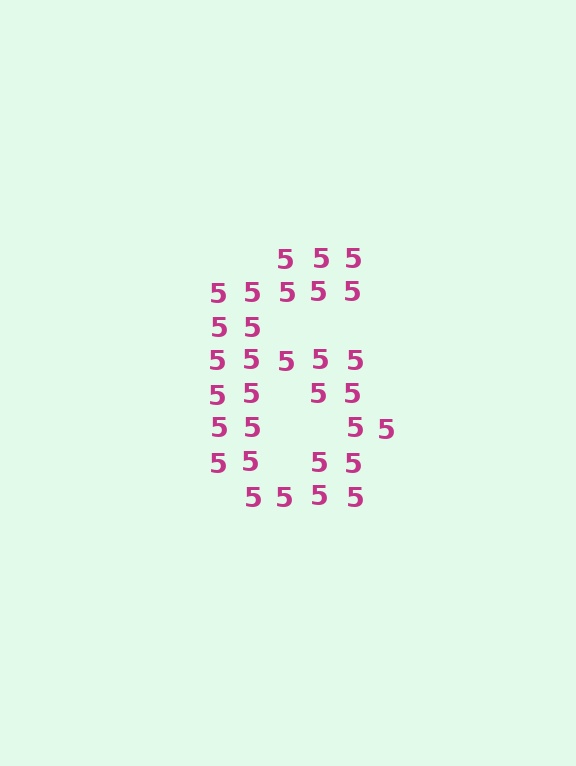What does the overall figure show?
The overall figure shows the digit 6.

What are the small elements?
The small elements are digit 5's.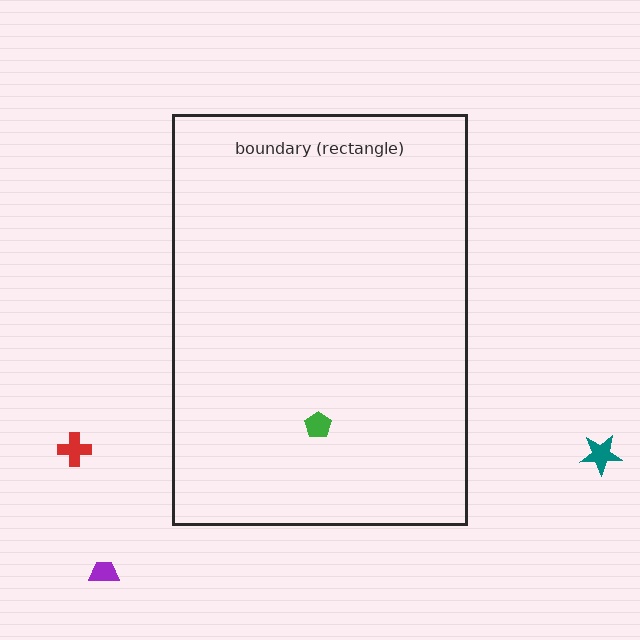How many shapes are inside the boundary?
1 inside, 3 outside.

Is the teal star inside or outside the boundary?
Outside.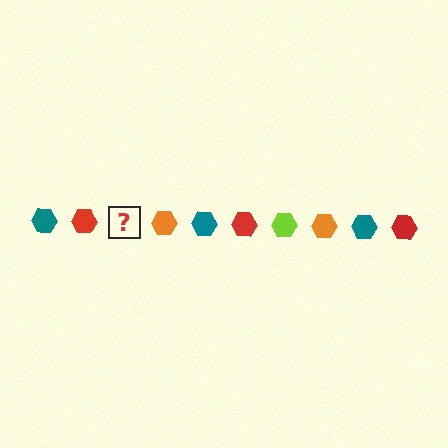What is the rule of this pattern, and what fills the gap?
The rule is that the pattern cycles through teal, red, lime, orange hexagons. The gap should be filled with a lime hexagon.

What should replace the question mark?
The question mark should be replaced with a lime hexagon.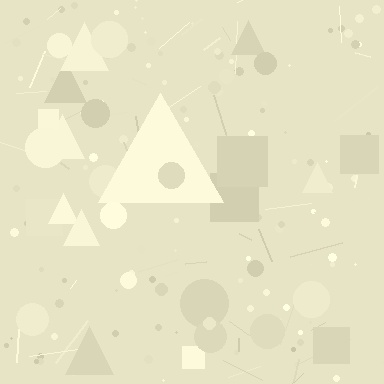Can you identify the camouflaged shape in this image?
The camouflaged shape is a triangle.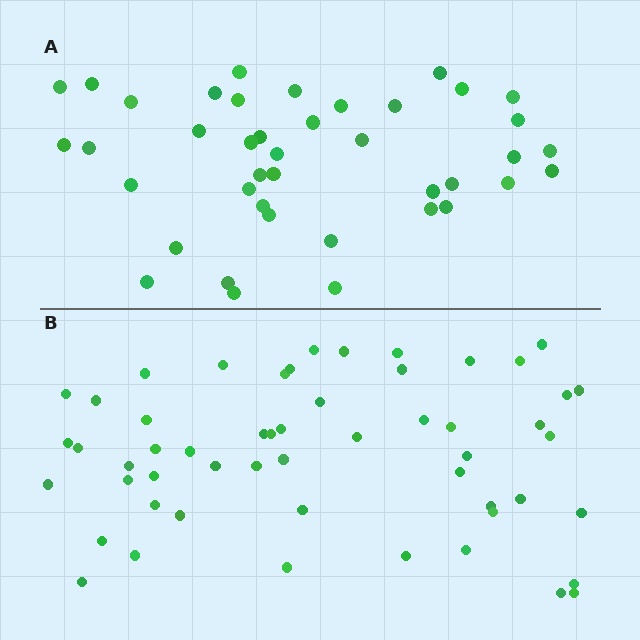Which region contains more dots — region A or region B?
Region B (the bottom region) has more dots.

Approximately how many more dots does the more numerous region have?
Region B has approximately 15 more dots than region A.